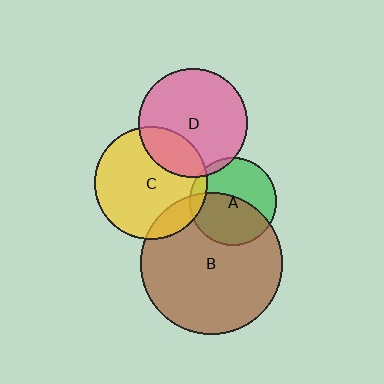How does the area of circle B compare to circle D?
Approximately 1.7 times.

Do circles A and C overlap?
Yes.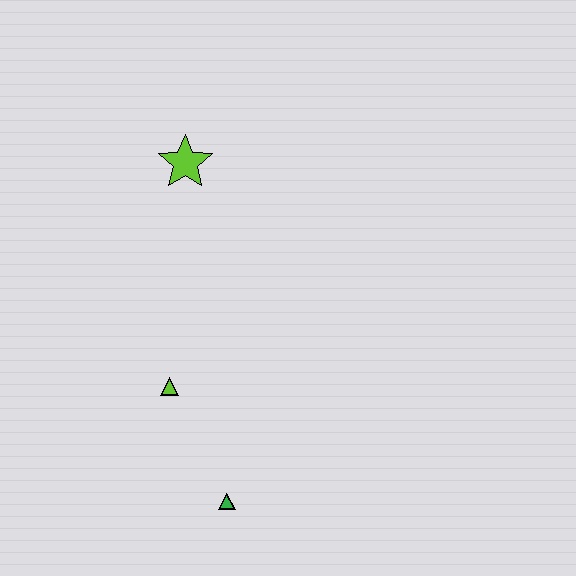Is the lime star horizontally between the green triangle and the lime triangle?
Yes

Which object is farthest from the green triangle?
The lime star is farthest from the green triangle.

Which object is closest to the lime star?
The lime triangle is closest to the lime star.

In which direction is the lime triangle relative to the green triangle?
The lime triangle is above the green triangle.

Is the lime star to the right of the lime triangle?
Yes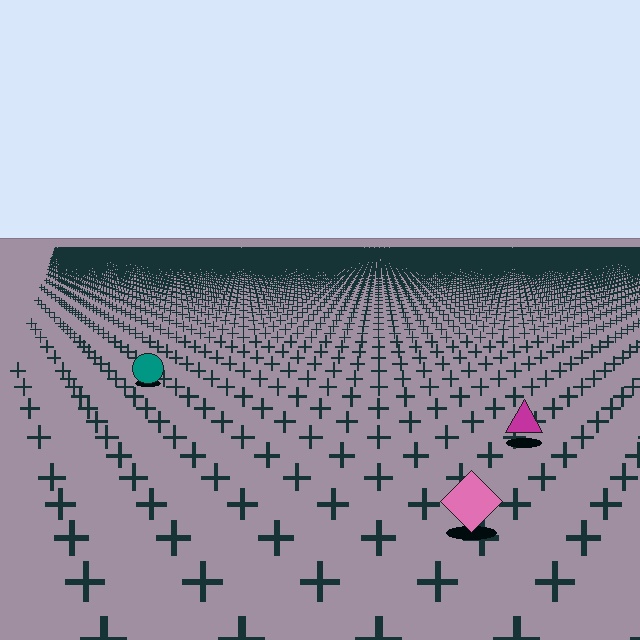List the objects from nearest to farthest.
From nearest to farthest: the pink diamond, the magenta triangle, the teal circle.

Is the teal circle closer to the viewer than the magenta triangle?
No. The magenta triangle is closer — you can tell from the texture gradient: the ground texture is coarser near it.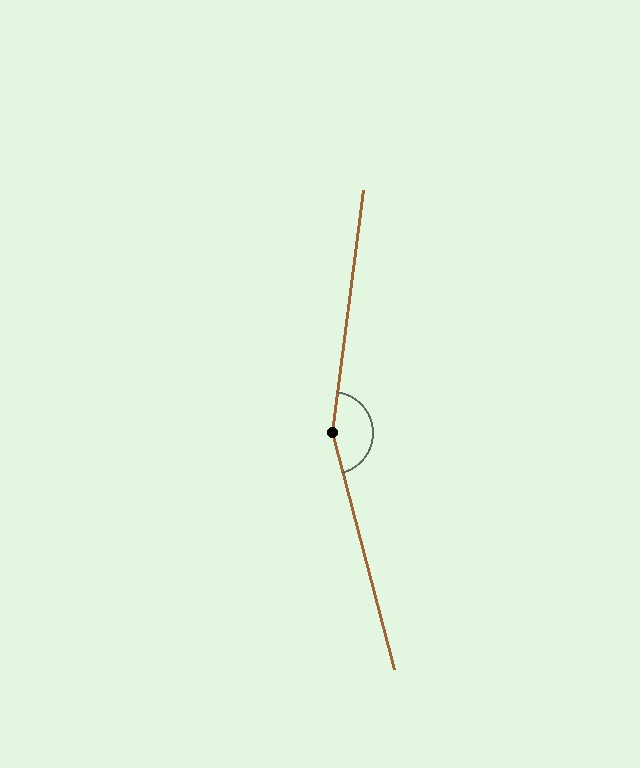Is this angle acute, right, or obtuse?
It is obtuse.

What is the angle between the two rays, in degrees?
Approximately 158 degrees.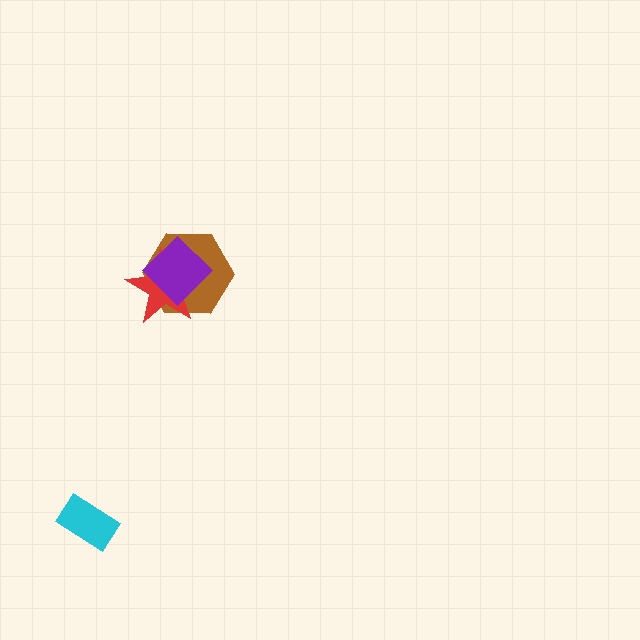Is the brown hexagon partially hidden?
Yes, it is partially covered by another shape.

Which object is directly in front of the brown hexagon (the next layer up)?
The red star is directly in front of the brown hexagon.